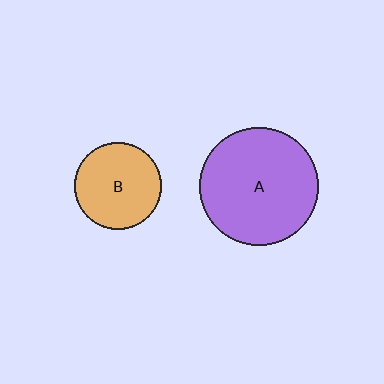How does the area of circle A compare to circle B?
Approximately 1.8 times.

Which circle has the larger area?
Circle A (purple).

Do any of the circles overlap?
No, none of the circles overlap.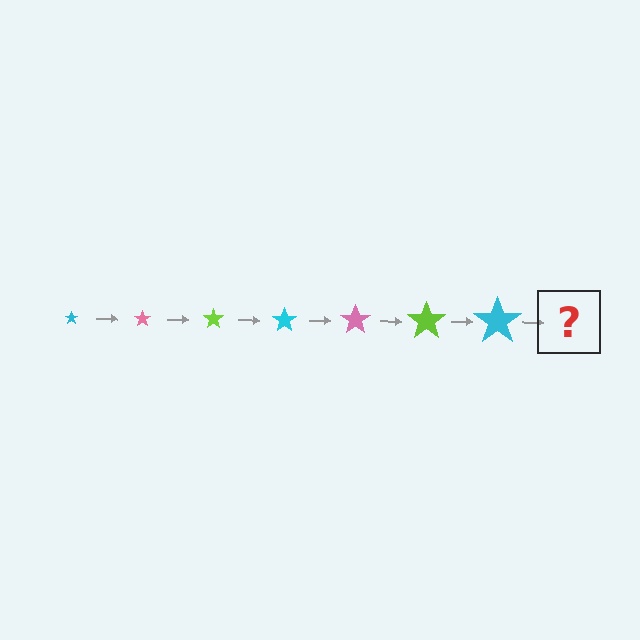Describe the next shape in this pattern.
It should be a pink star, larger than the previous one.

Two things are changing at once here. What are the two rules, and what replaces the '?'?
The two rules are that the star grows larger each step and the color cycles through cyan, pink, and lime. The '?' should be a pink star, larger than the previous one.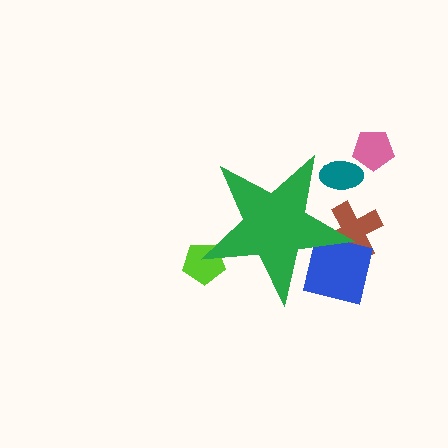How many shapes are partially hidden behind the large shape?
4 shapes are partially hidden.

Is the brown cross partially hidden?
Yes, the brown cross is partially hidden behind the green star.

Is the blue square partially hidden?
Yes, the blue square is partially hidden behind the green star.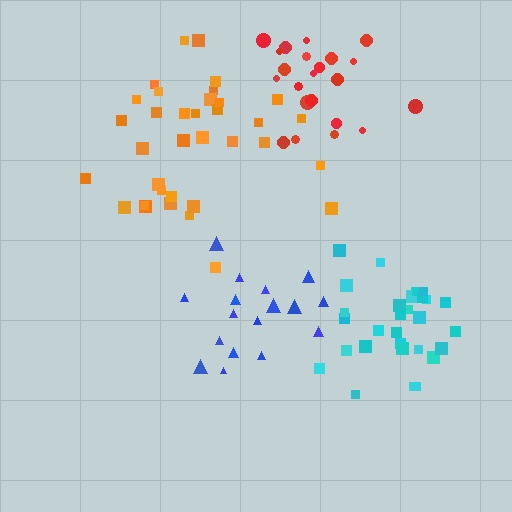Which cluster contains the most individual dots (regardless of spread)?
Orange (35).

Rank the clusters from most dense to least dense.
cyan, blue, red, orange.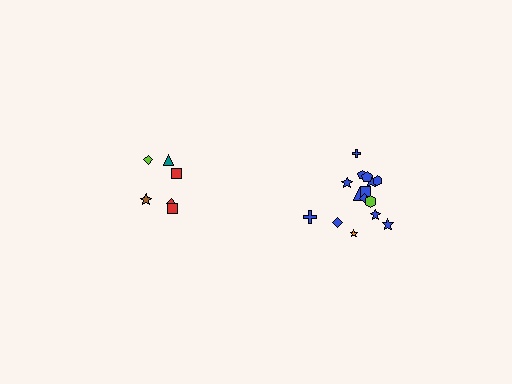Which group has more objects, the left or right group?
The right group.